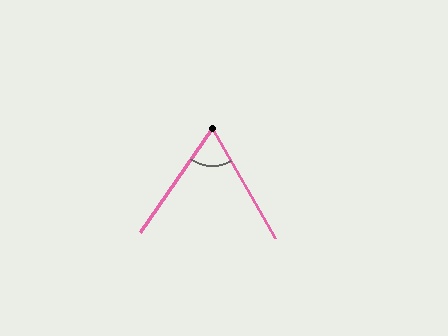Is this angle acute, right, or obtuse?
It is acute.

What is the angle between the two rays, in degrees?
Approximately 64 degrees.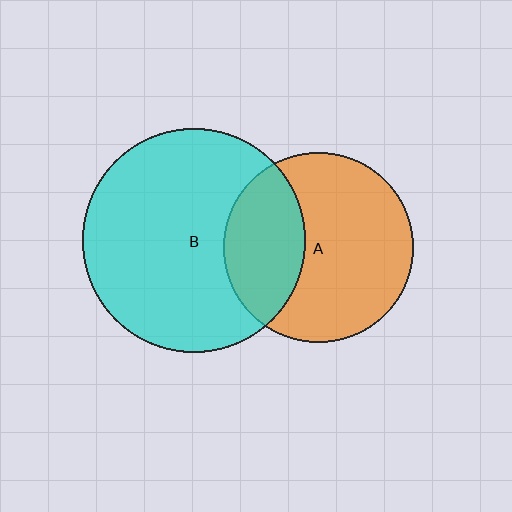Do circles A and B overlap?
Yes.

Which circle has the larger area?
Circle B (cyan).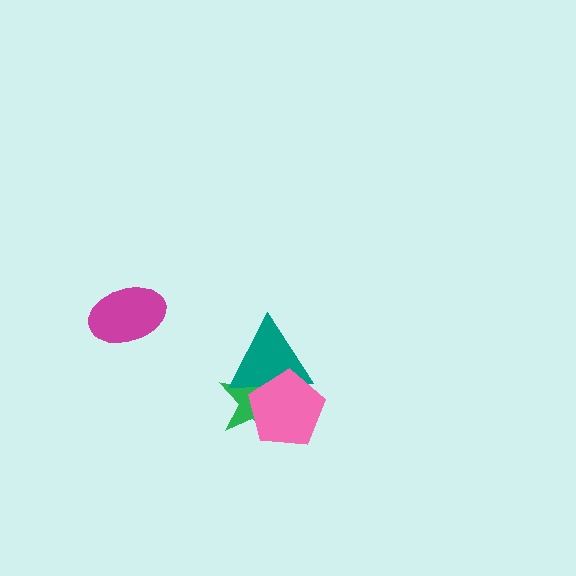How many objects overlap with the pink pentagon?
2 objects overlap with the pink pentagon.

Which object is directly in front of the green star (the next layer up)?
The teal triangle is directly in front of the green star.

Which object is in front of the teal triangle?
The pink pentagon is in front of the teal triangle.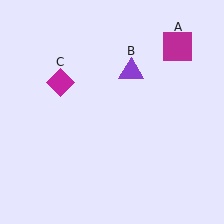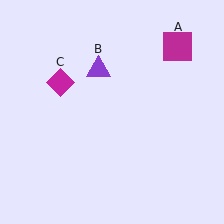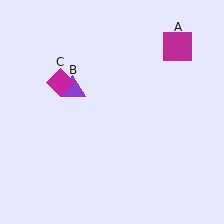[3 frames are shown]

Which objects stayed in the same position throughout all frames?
Magenta square (object A) and magenta diamond (object C) remained stationary.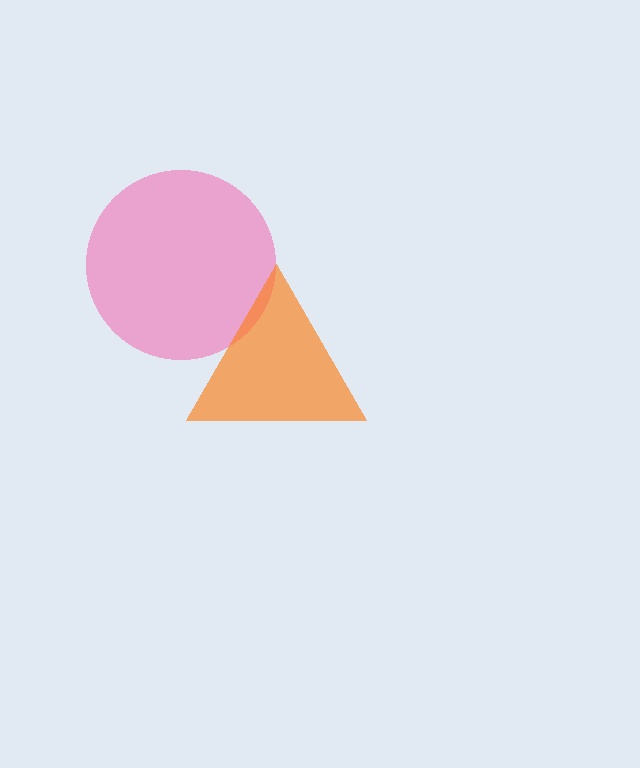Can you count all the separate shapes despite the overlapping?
Yes, there are 2 separate shapes.